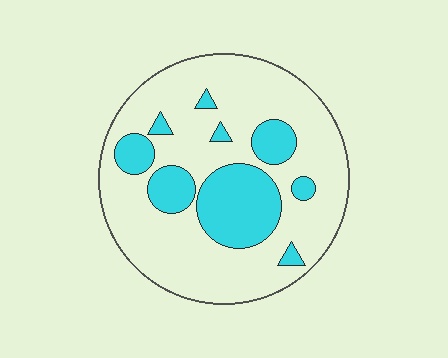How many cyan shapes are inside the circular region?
9.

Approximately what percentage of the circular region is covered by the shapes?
Approximately 25%.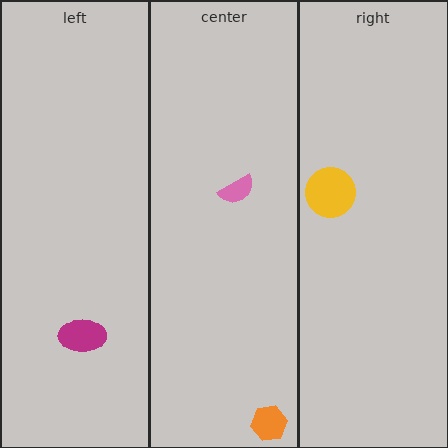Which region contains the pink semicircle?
The center region.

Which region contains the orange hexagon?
The center region.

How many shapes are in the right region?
1.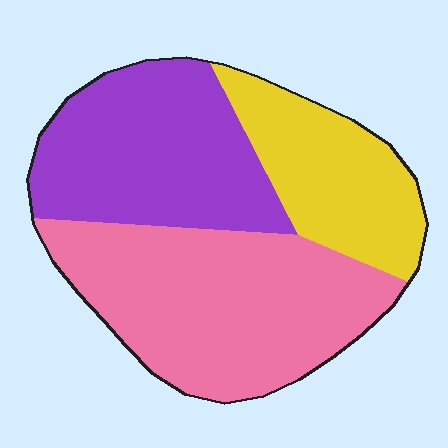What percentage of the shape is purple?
Purple takes up between a quarter and a half of the shape.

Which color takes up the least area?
Yellow, at roughly 25%.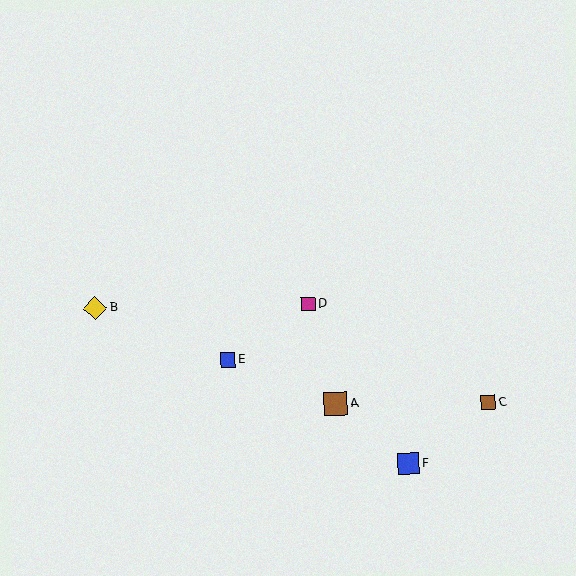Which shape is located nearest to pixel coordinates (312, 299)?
The magenta square (labeled D) at (308, 304) is nearest to that location.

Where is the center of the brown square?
The center of the brown square is at (336, 404).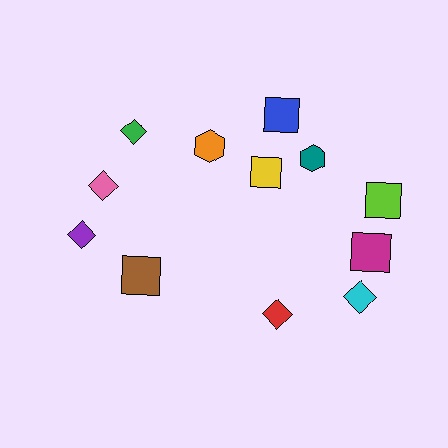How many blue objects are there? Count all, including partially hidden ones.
There is 1 blue object.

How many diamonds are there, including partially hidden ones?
There are 5 diamonds.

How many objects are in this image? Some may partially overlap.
There are 12 objects.